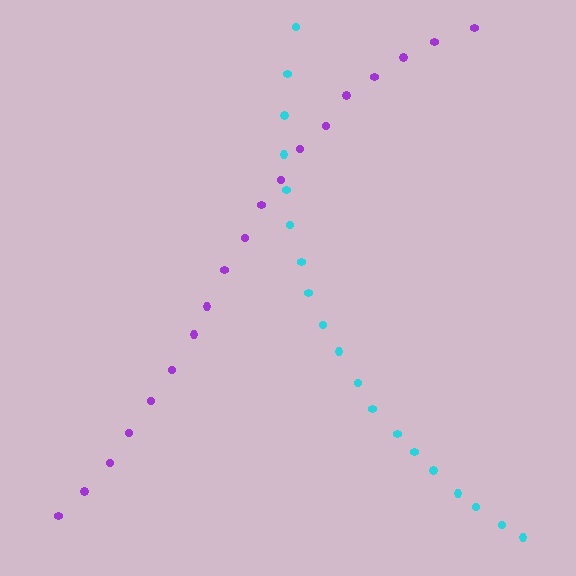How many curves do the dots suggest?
There are 2 distinct paths.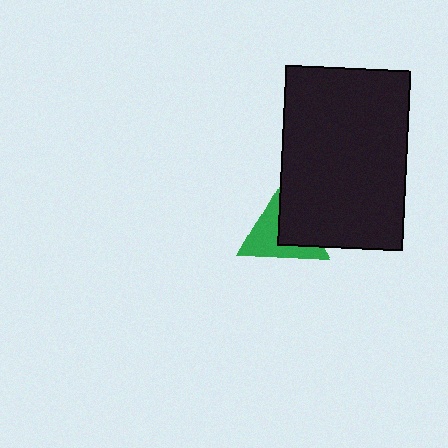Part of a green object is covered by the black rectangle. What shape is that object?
It is a triangle.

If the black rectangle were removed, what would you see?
You would see the complete green triangle.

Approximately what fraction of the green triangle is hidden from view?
Roughly 48% of the green triangle is hidden behind the black rectangle.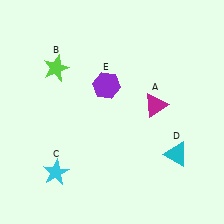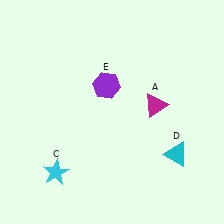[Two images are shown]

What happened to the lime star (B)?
The lime star (B) was removed in Image 2. It was in the top-left area of Image 1.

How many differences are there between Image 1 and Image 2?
There is 1 difference between the two images.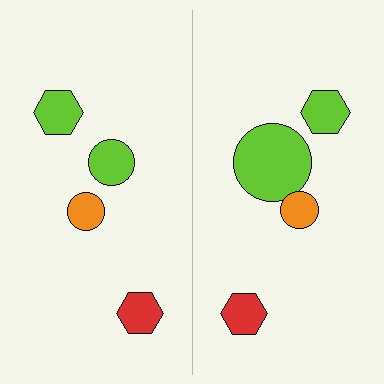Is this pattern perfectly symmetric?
No, the pattern is not perfectly symmetric. The lime circle on the right side has a different size than its mirror counterpart.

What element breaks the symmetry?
The lime circle on the right side has a different size than its mirror counterpart.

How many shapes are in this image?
There are 8 shapes in this image.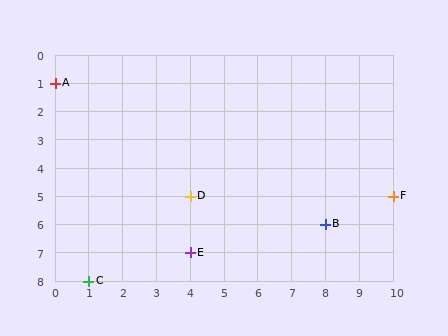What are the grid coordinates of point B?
Point B is at grid coordinates (8, 6).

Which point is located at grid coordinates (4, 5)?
Point D is at (4, 5).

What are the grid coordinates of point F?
Point F is at grid coordinates (10, 5).